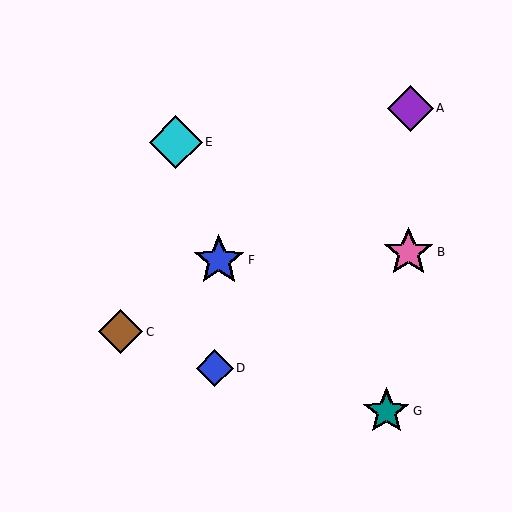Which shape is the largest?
The cyan diamond (labeled E) is the largest.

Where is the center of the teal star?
The center of the teal star is at (386, 411).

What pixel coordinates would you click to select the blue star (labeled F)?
Click at (219, 260) to select the blue star F.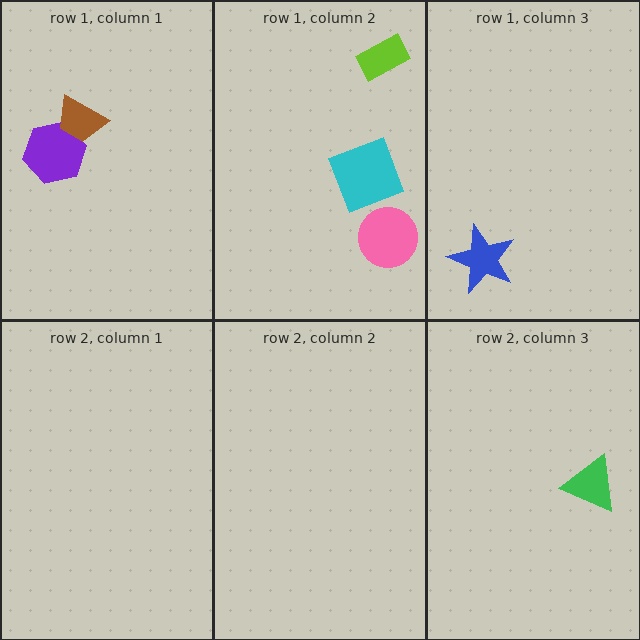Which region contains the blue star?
The row 1, column 3 region.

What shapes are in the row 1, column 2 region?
The lime rectangle, the cyan square, the pink circle.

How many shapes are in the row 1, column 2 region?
3.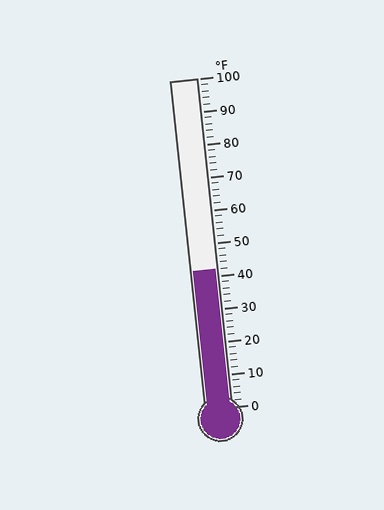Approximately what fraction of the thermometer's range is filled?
The thermometer is filled to approximately 40% of its range.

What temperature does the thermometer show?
The thermometer shows approximately 42°F.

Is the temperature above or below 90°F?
The temperature is below 90°F.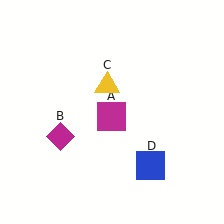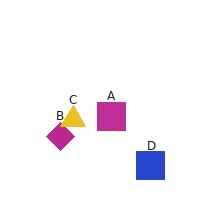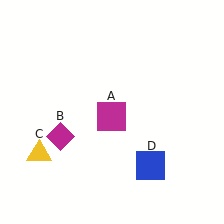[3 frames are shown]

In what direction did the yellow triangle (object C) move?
The yellow triangle (object C) moved down and to the left.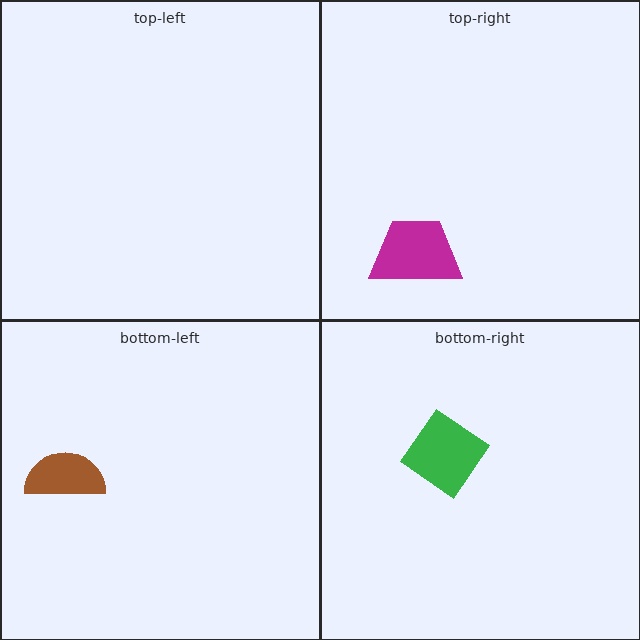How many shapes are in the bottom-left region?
1.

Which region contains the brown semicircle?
The bottom-left region.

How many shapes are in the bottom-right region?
1.